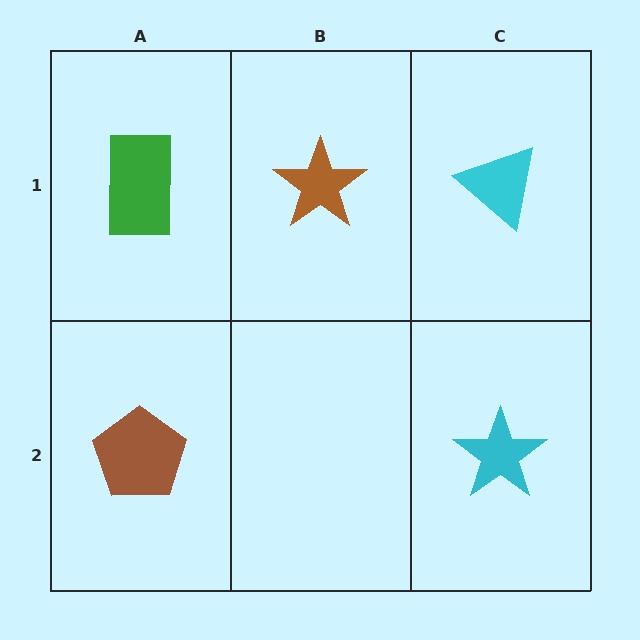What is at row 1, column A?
A green rectangle.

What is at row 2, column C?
A cyan star.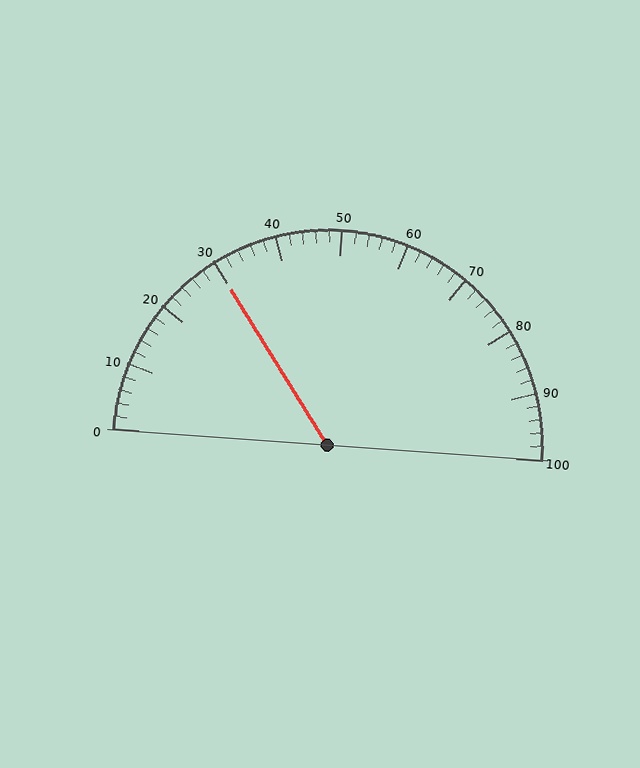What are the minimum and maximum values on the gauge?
The gauge ranges from 0 to 100.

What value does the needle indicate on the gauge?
The needle indicates approximately 30.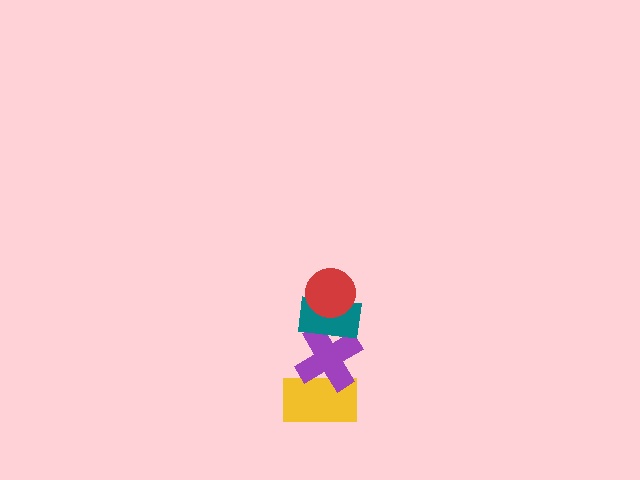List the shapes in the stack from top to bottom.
From top to bottom: the red circle, the teal rectangle, the purple cross, the yellow rectangle.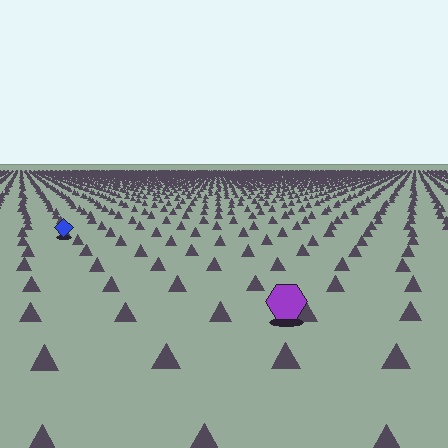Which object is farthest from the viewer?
The blue diamond is farthest from the viewer. It appears smaller and the ground texture around it is denser.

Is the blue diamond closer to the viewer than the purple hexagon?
No. The purple hexagon is closer — you can tell from the texture gradient: the ground texture is coarser near it.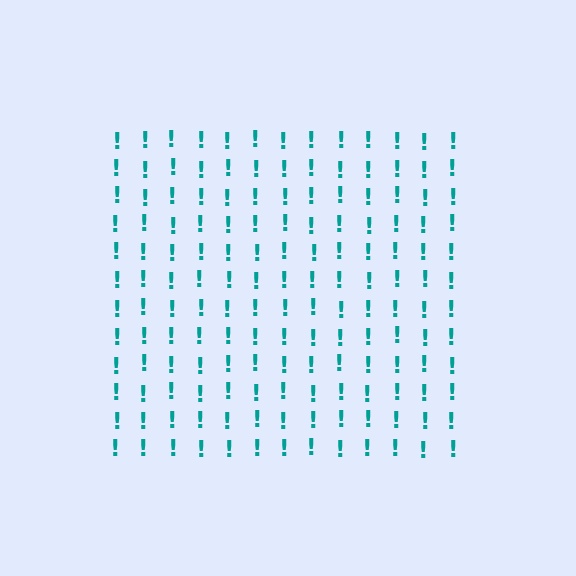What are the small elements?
The small elements are exclamation marks.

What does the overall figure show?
The overall figure shows a square.